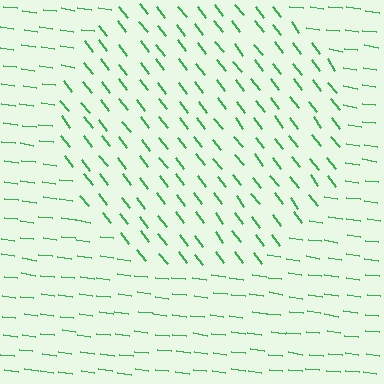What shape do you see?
I see a circle.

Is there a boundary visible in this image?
Yes, there is a texture boundary formed by a change in line orientation.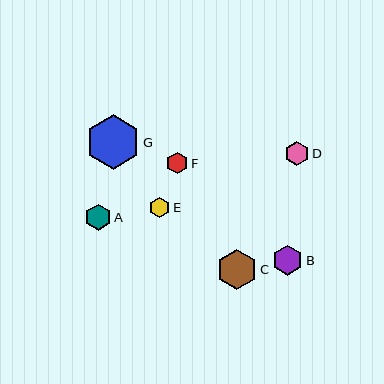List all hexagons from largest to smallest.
From largest to smallest: G, C, B, A, D, F, E.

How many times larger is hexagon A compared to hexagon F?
Hexagon A is approximately 1.2 times the size of hexagon F.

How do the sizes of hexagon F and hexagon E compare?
Hexagon F and hexagon E are approximately the same size.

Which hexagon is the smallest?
Hexagon E is the smallest with a size of approximately 20 pixels.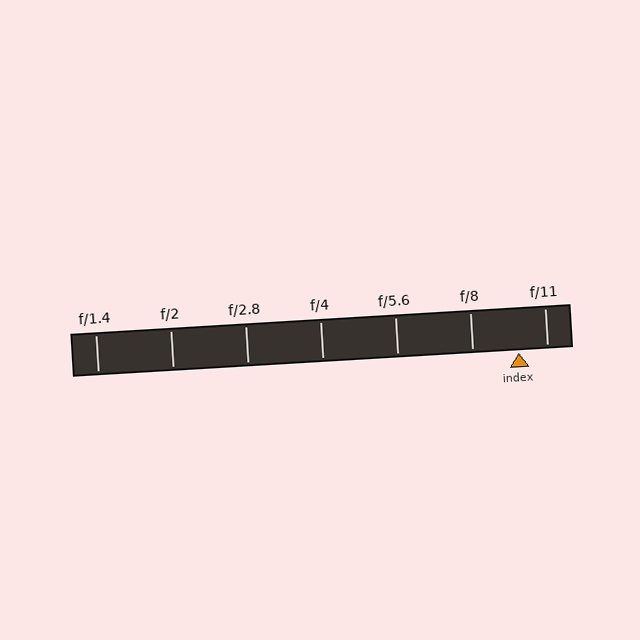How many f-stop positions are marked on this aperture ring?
There are 7 f-stop positions marked.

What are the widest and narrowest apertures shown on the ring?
The widest aperture shown is f/1.4 and the narrowest is f/11.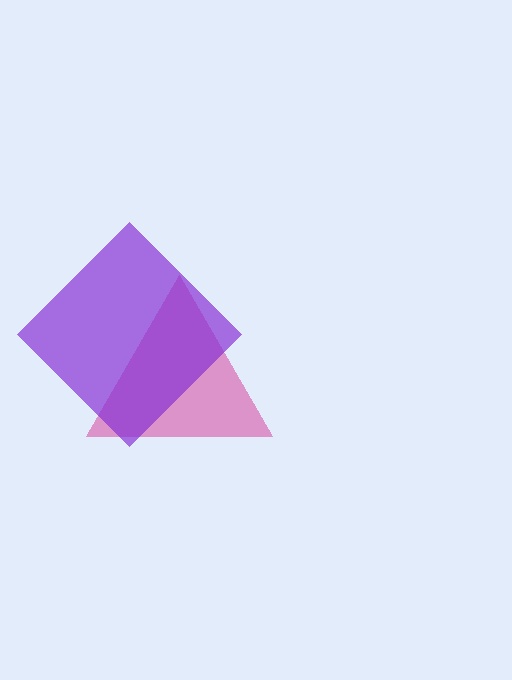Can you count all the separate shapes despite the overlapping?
Yes, there are 2 separate shapes.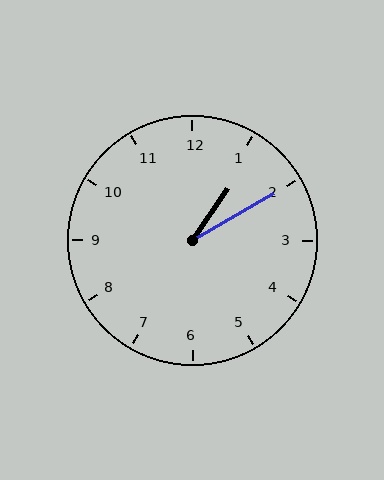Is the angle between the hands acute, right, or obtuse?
It is acute.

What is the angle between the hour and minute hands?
Approximately 25 degrees.